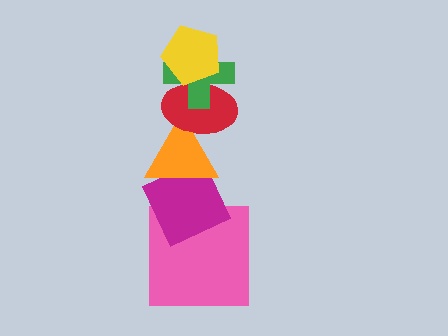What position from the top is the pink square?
The pink square is 6th from the top.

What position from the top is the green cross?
The green cross is 2nd from the top.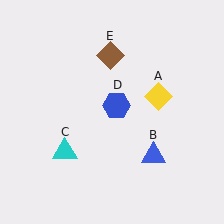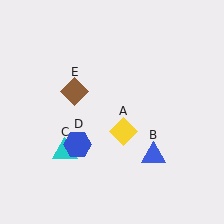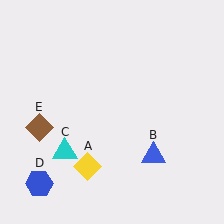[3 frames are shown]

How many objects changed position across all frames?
3 objects changed position: yellow diamond (object A), blue hexagon (object D), brown diamond (object E).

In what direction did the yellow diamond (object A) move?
The yellow diamond (object A) moved down and to the left.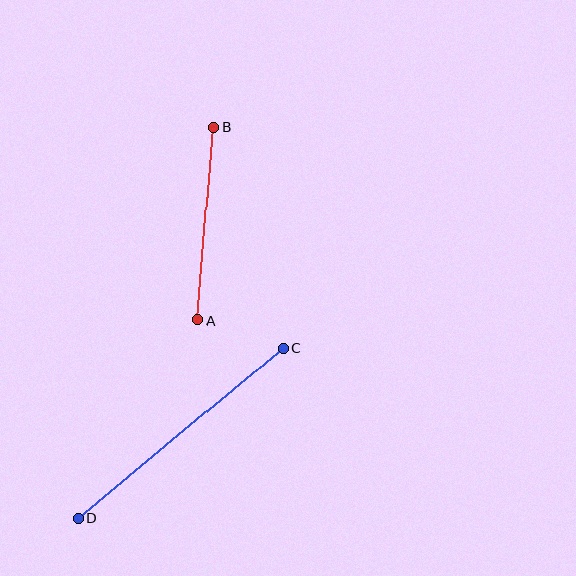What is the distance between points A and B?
The distance is approximately 194 pixels.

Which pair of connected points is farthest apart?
Points C and D are farthest apart.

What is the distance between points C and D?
The distance is approximately 266 pixels.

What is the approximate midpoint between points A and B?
The midpoint is at approximately (206, 224) pixels.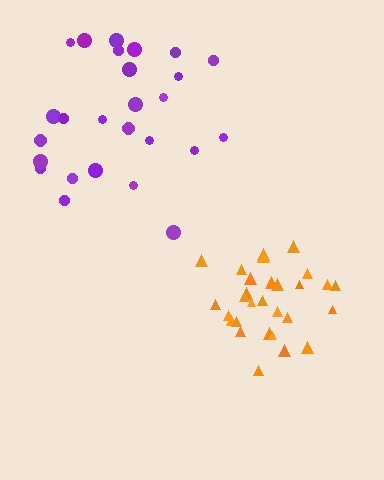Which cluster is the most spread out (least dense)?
Purple.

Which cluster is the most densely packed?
Orange.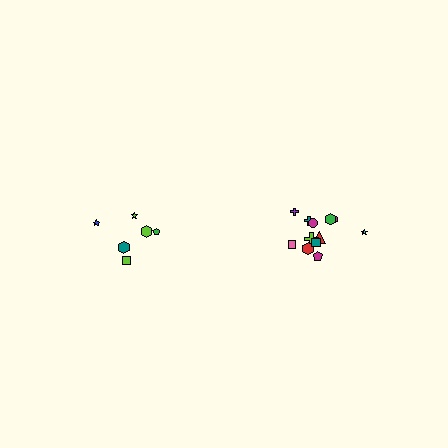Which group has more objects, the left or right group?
The right group.